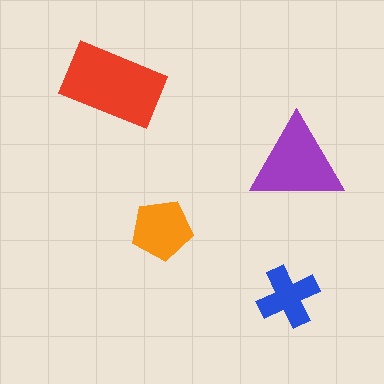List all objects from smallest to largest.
The blue cross, the orange pentagon, the purple triangle, the red rectangle.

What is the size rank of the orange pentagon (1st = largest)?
3rd.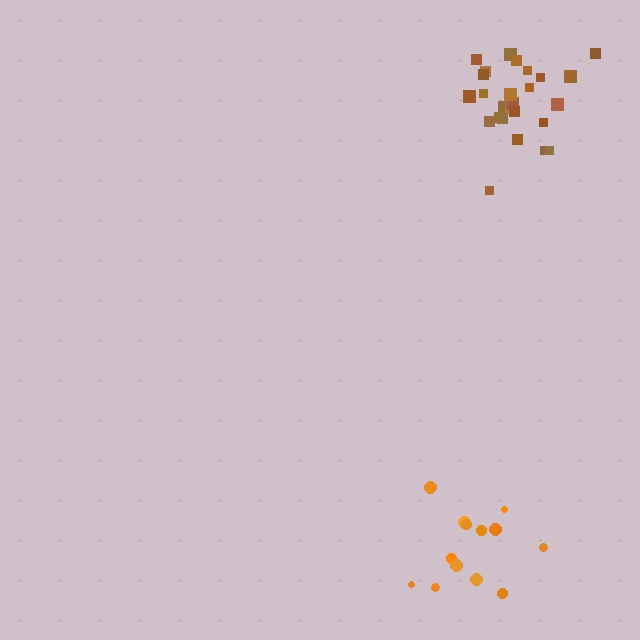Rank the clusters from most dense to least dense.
brown, orange.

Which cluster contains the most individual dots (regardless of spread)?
Brown (26).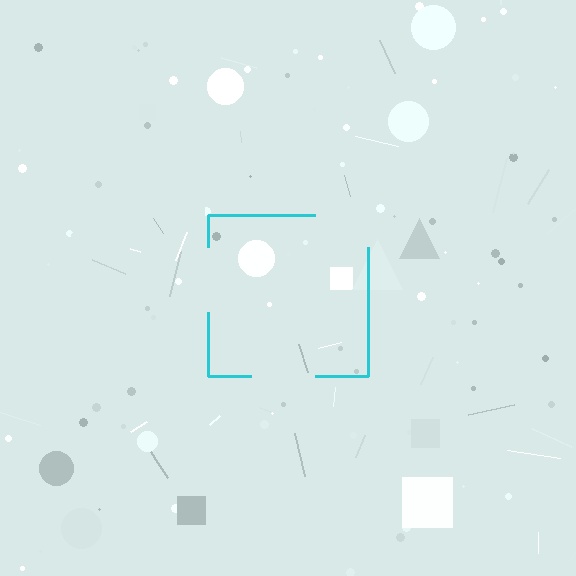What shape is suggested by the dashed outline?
The dashed outline suggests a square.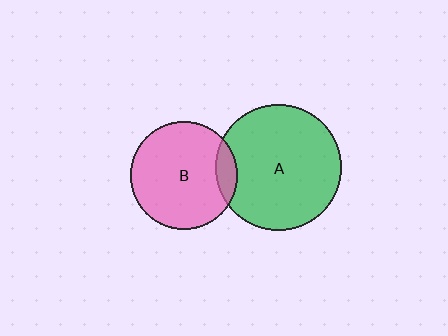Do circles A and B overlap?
Yes.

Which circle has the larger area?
Circle A (green).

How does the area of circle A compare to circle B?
Approximately 1.4 times.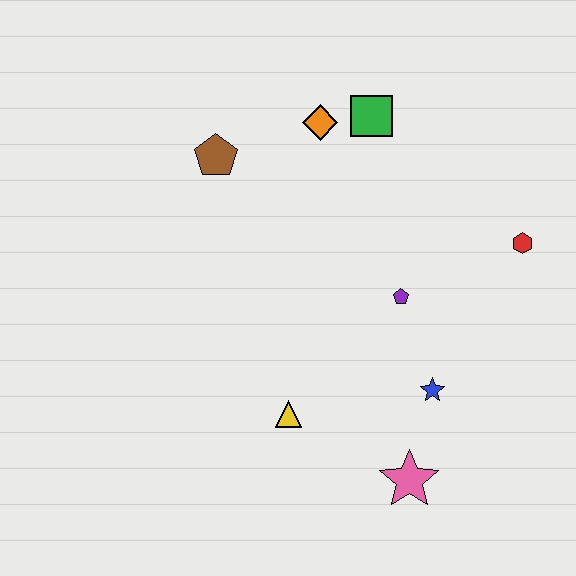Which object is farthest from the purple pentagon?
The brown pentagon is farthest from the purple pentagon.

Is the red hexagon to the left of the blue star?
No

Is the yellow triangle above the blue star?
No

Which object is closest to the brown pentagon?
The orange diamond is closest to the brown pentagon.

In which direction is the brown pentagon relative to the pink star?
The brown pentagon is above the pink star.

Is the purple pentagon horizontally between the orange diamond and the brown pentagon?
No